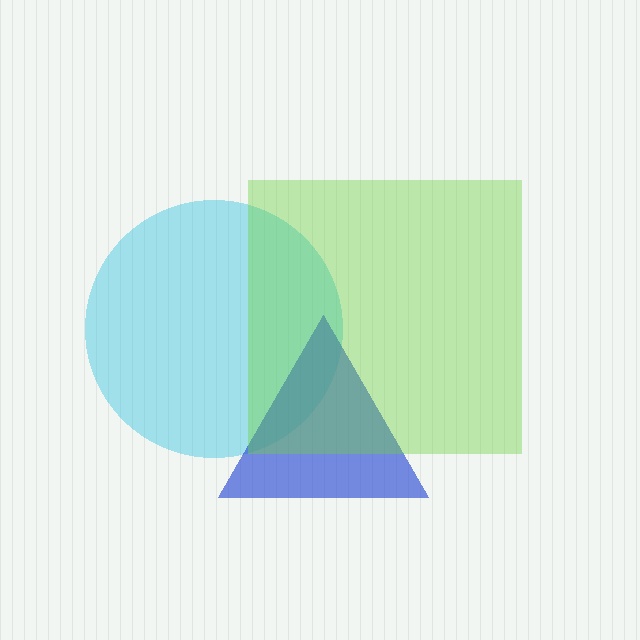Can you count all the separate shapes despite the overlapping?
Yes, there are 3 separate shapes.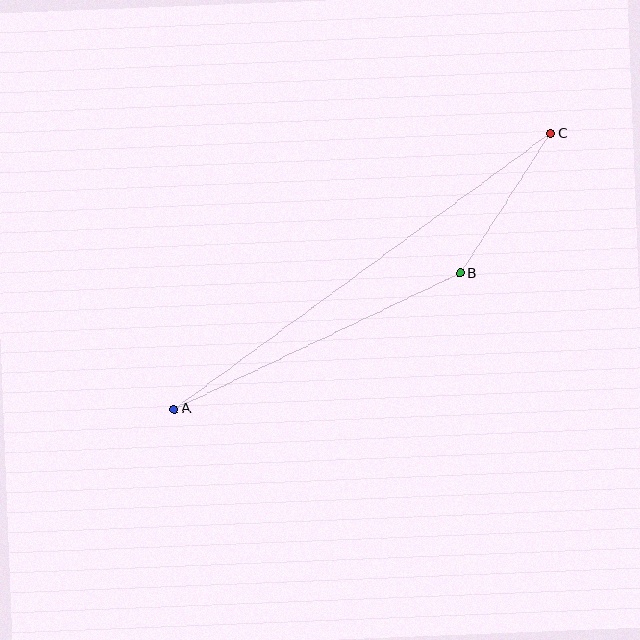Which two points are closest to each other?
Points B and C are closest to each other.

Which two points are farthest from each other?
Points A and C are farthest from each other.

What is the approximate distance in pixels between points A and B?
The distance between A and B is approximately 317 pixels.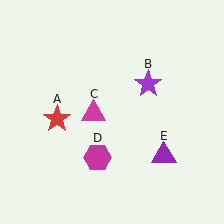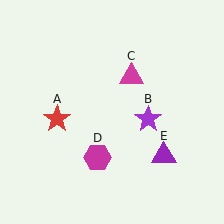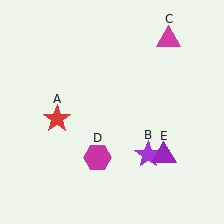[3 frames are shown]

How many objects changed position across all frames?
2 objects changed position: purple star (object B), magenta triangle (object C).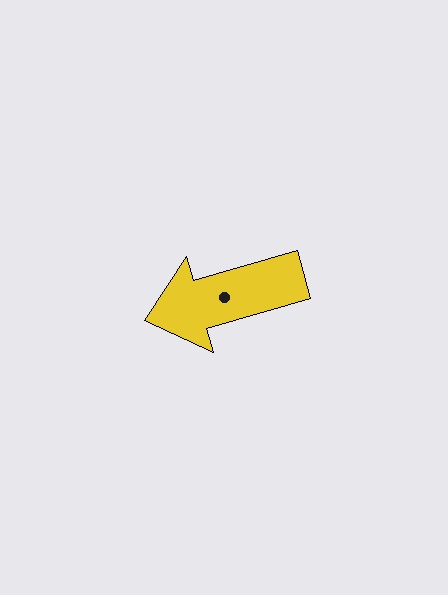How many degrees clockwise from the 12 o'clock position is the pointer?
Approximately 254 degrees.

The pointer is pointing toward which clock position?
Roughly 8 o'clock.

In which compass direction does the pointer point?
West.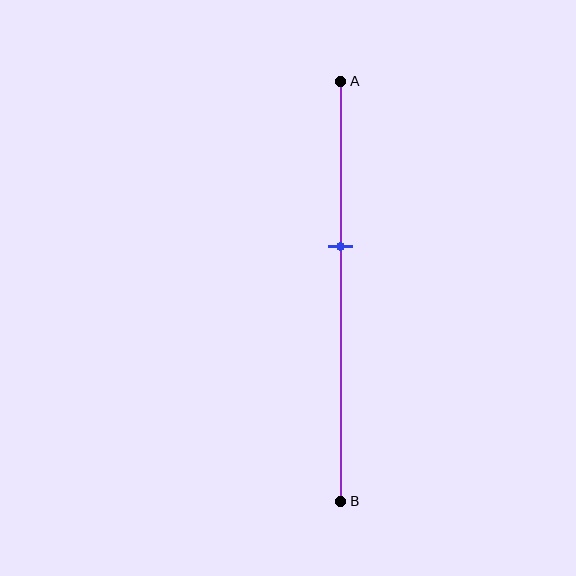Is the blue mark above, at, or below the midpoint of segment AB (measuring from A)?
The blue mark is above the midpoint of segment AB.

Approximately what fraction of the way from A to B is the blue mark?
The blue mark is approximately 40% of the way from A to B.